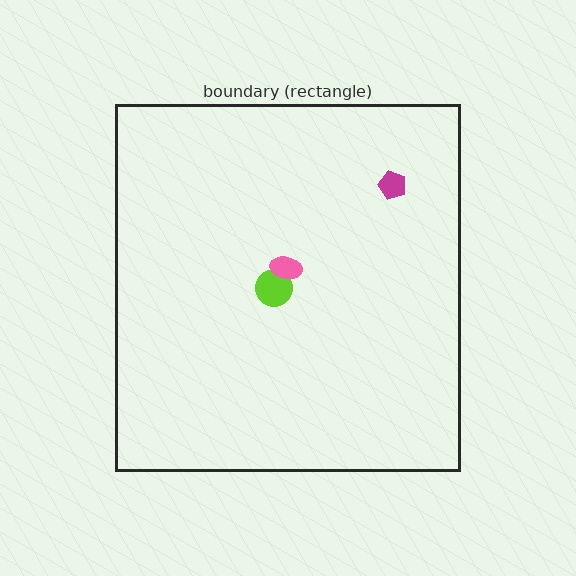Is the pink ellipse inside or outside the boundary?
Inside.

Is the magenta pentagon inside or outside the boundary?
Inside.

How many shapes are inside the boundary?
3 inside, 0 outside.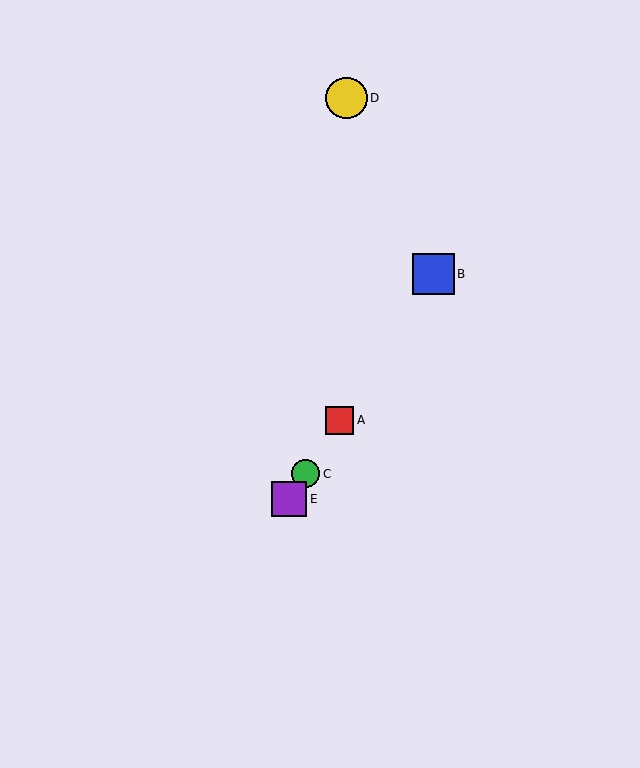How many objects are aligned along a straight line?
4 objects (A, B, C, E) are aligned along a straight line.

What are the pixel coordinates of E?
Object E is at (289, 499).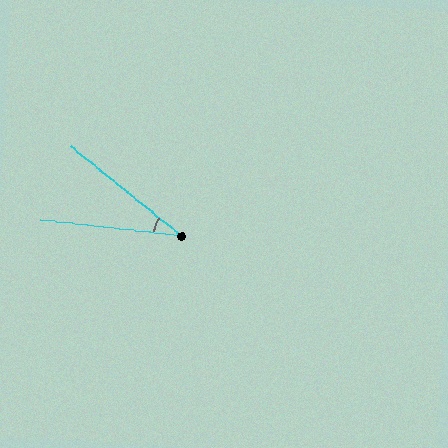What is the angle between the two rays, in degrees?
Approximately 33 degrees.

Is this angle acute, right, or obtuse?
It is acute.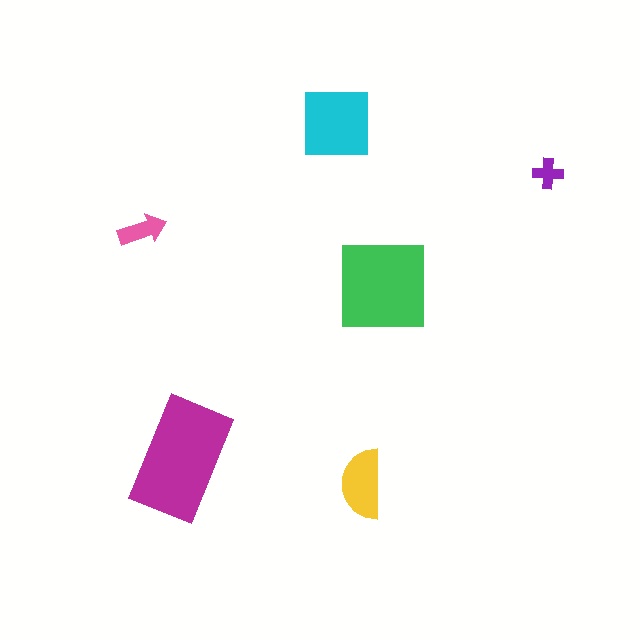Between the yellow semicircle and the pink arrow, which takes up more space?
The yellow semicircle.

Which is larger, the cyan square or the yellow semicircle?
The cyan square.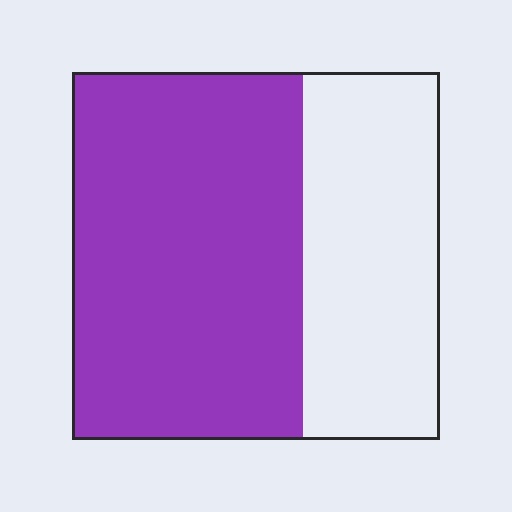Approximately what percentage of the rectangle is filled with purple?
Approximately 65%.